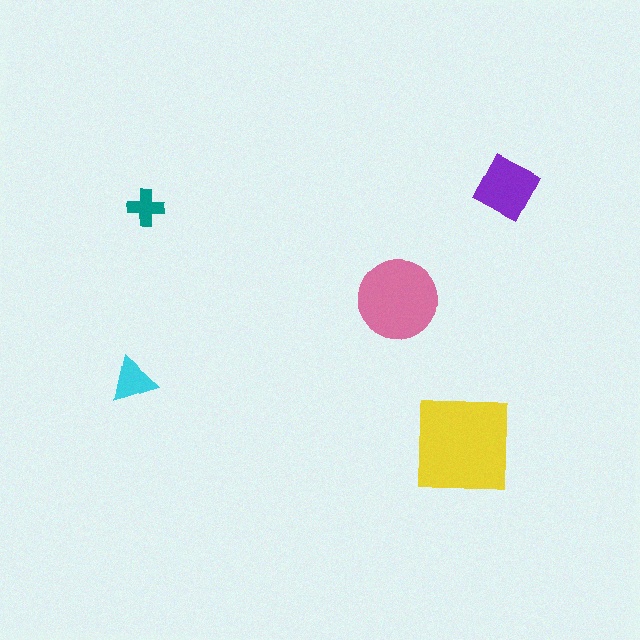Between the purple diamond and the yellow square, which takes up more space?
The yellow square.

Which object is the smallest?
The teal cross.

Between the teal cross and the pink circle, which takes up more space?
The pink circle.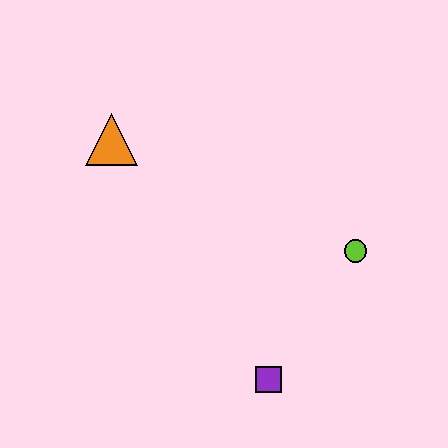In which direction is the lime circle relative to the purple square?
The lime circle is above the purple square.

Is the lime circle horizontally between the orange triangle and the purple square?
No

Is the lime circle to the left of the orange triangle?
No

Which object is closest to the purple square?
The lime circle is closest to the purple square.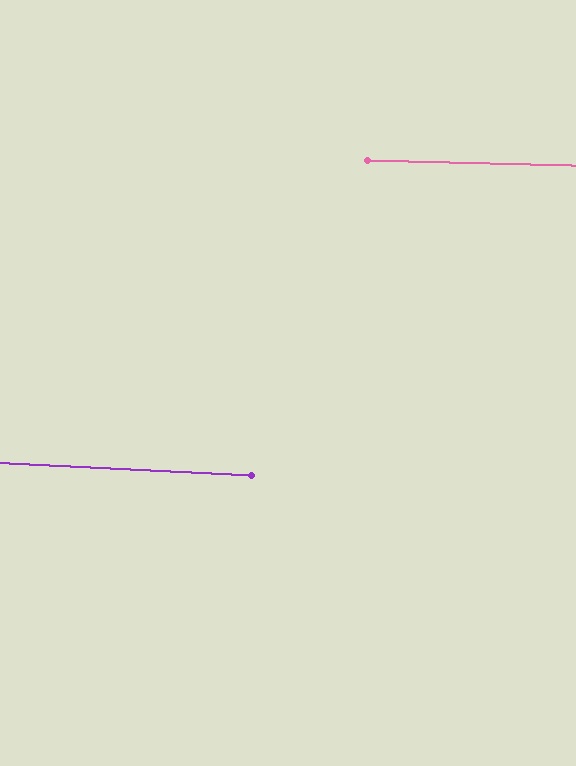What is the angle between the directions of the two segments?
Approximately 1 degree.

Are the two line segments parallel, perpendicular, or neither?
Parallel — their directions differ by only 1.4°.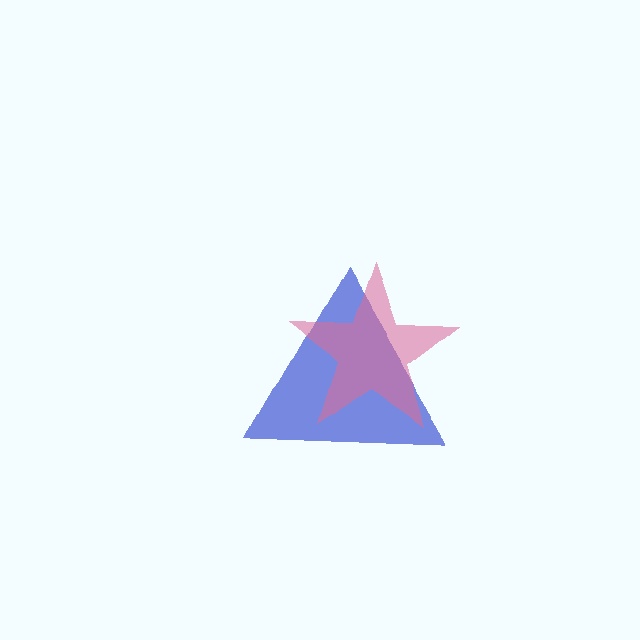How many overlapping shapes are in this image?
There are 2 overlapping shapes in the image.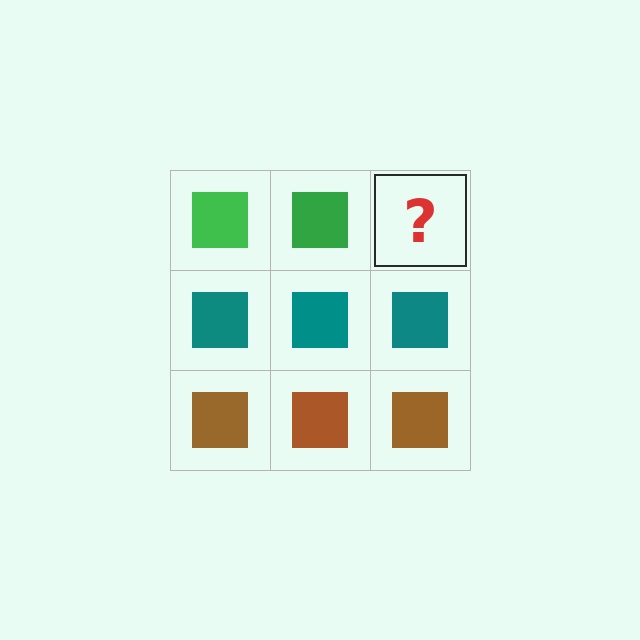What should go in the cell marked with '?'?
The missing cell should contain a green square.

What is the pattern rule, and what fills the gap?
The rule is that each row has a consistent color. The gap should be filled with a green square.